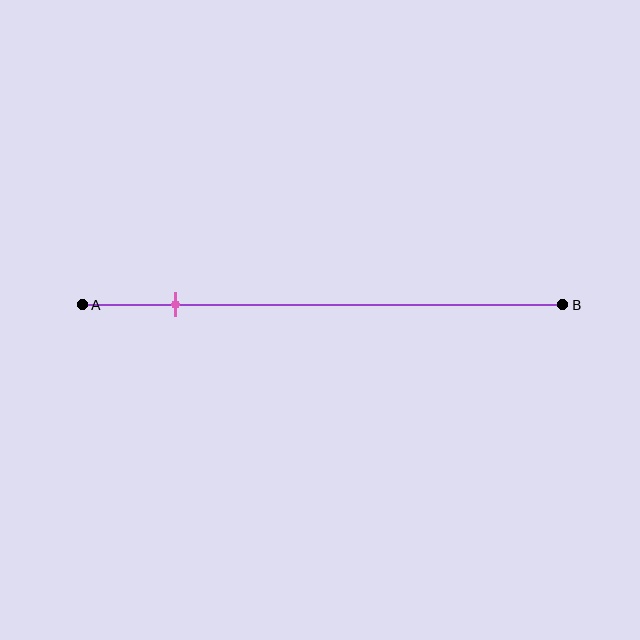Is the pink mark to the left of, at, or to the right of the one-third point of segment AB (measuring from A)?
The pink mark is to the left of the one-third point of segment AB.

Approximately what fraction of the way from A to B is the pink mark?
The pink mark is approximately 20% of the way from A to B.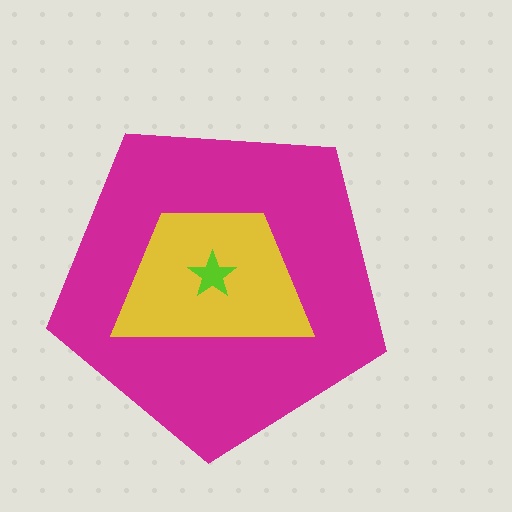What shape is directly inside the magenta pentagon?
The yellow trapezoid.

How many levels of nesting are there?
3.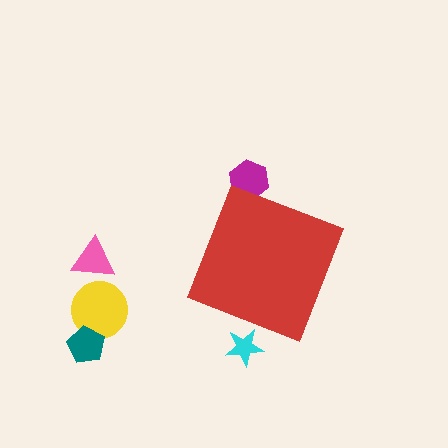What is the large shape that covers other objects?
A red diamond.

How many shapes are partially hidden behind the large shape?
2 shapes are partially hidden.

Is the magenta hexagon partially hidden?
Yes, the magenta hexagon is partially hidden behind the red diamond.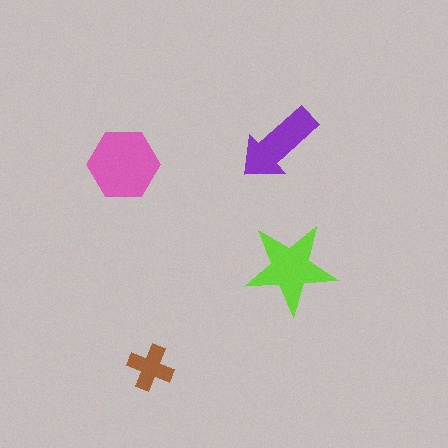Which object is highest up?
The purple arrow is topmost.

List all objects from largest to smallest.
The pink hexagon, the lime star, the purple arrow, the brown cross.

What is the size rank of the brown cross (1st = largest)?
4th.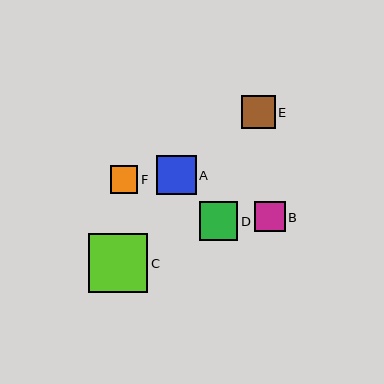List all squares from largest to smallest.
From largest to smallest: C, A, D, E, B, F.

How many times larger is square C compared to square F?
Square C is approximately 2.2 times the size of square F.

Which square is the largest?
Square C is the largest with a size of approximately 59 pixels.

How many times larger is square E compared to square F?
Square E is approximately 1.2 times the size of square F.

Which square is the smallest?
Square F is the smallest with a size of approximately 28 pixels.